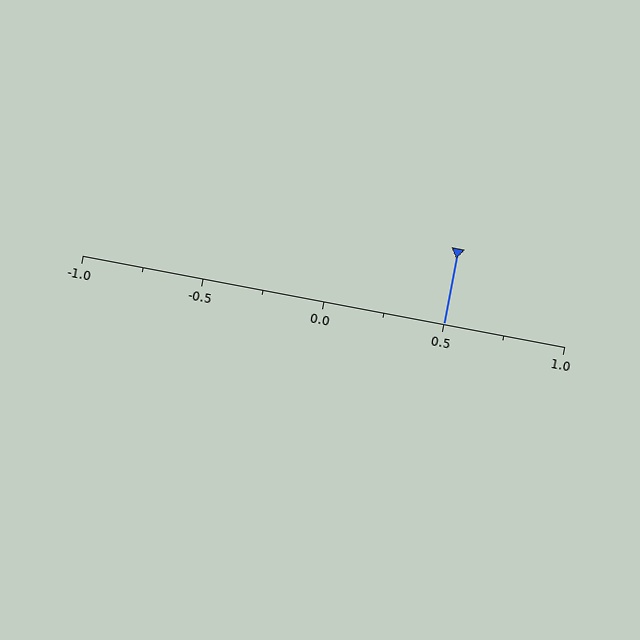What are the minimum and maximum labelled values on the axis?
The axis runs from -1.0 to 1.0.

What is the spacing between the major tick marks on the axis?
The major ticks are spaced 0.5 apart.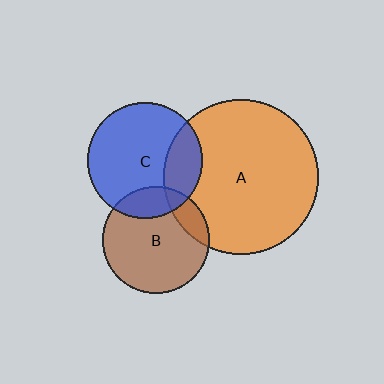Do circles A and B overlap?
Yes.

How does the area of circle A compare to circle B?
Approximately 2.1 times.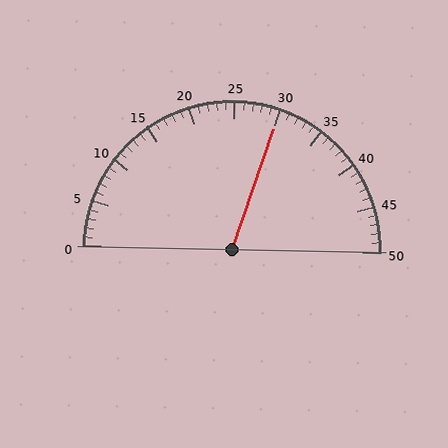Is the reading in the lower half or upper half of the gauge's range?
The reading is in the upper half of the range (0 to 50).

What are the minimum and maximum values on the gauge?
The gauge ranges from 0 to 50.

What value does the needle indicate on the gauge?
The needle indicates approximately 30.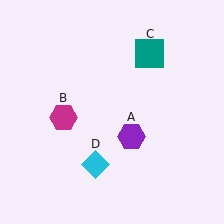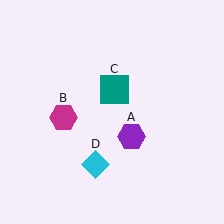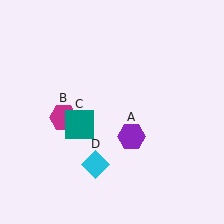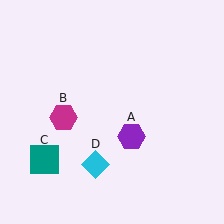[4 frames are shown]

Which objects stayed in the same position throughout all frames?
Purple hexagon (object A) and magenta hexagon (object B) and cyan diamond (object D) remained stationary.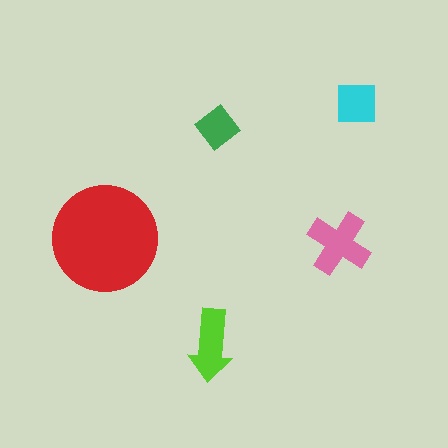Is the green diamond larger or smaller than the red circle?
Smaller.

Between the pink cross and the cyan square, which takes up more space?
The pink cross.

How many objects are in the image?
There are 5 objects in the image.